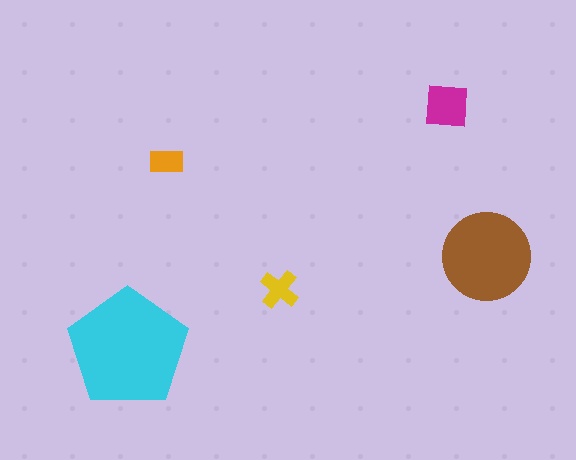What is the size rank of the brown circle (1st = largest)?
2nd.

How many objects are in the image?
There are 5 objects in the image.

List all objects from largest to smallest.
The cyan pentagon, the brown circle, the magenta square, the yellow cross, the orange rectangle.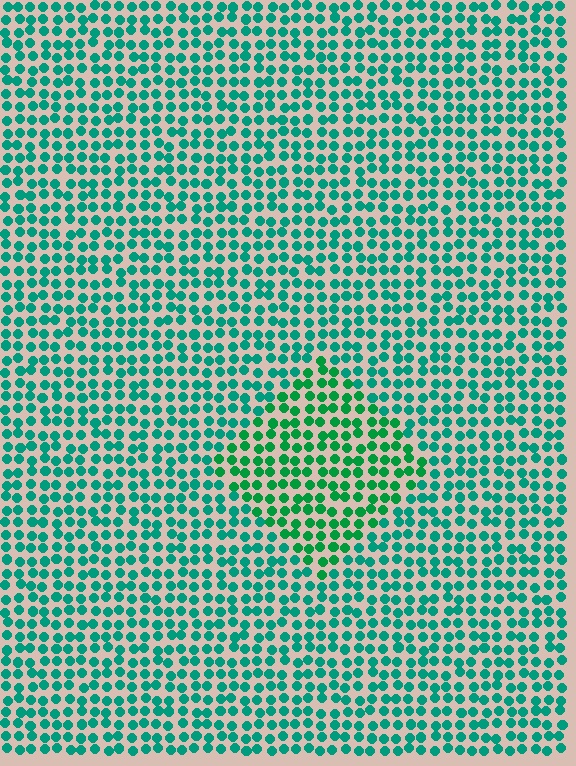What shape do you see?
I see a diamond.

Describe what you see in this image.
The image is filled with small teal elements in a uniform arrangement. A diamond-shaped region is visible where the elements are tinted to a slightly different hue, forming a subtle color boundary.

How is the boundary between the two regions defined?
The boundary is defined purely by a slight shift in hue (about 25 degrees). Spacing, size, and orientation are identical on both sides.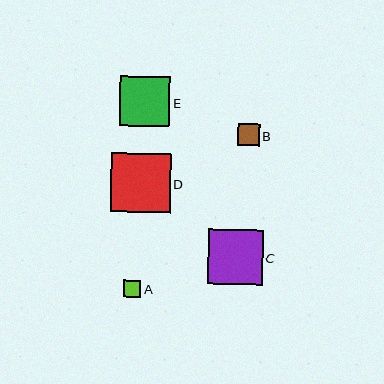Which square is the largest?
Square D is the largest with a size of approximately 59 pixels.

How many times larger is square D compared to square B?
Square D is approximately 2.7 times the size of square B.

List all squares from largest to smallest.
From largest to smallest: D, C, E, B, A.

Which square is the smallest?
Square A is the smallest with a size of approximately 18 pixels.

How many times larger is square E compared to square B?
Square E is approximately 2.3 times the size of square B.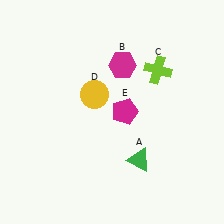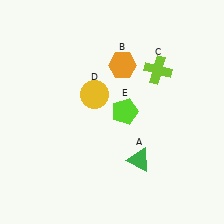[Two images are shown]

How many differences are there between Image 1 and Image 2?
There are 2 differences between the two images.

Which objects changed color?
B changed from magenta to orange. E changed from magenta to lime.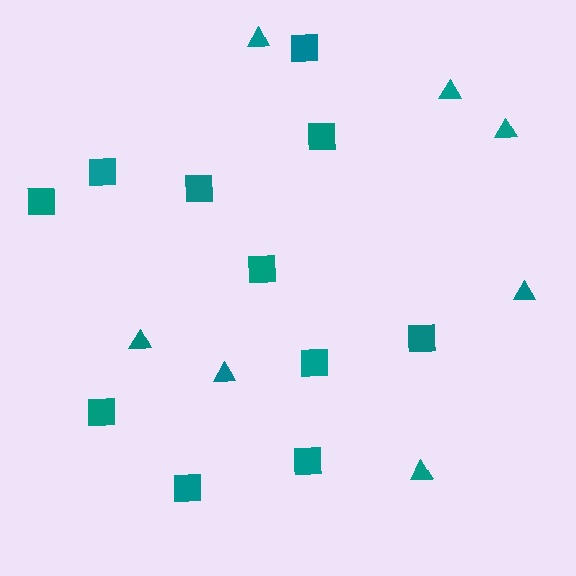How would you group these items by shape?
There are 2 groups: one group of triangles (7) and one group of squares (11).